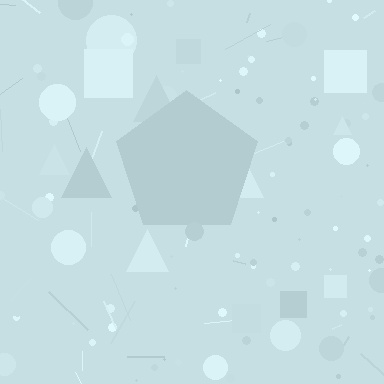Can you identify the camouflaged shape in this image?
The camouflaged shape is a pentagon.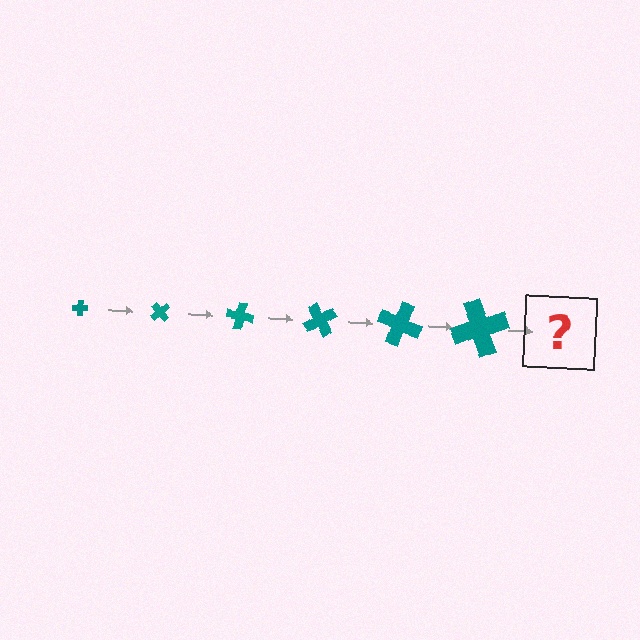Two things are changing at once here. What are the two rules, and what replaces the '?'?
The two rules are that the cross grows larger each step and it rotates 50 degrees each step. The '?' should be a cross, larger than the previous one and rotated 300 degrees from the start.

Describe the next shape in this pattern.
It should be a cross, larger than the previous one and rotated 300 degrees from the start.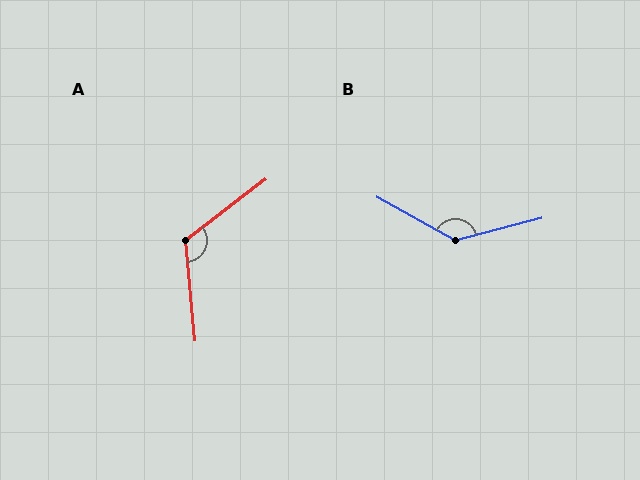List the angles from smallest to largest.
A (122°), B (136°).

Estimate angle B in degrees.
Approximately 136 degrees.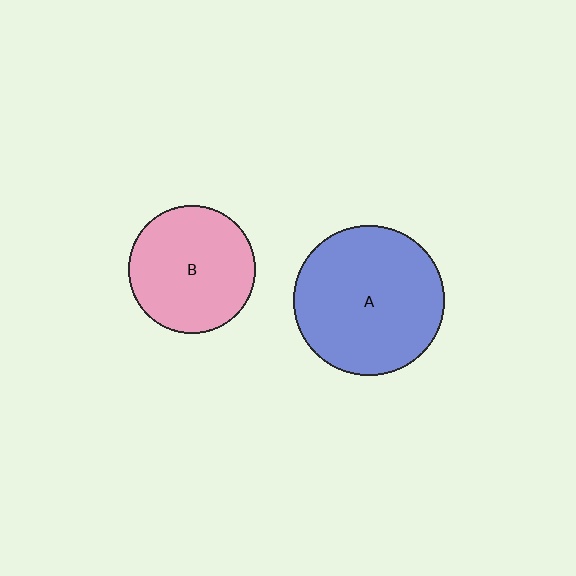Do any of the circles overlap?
No, none of the circles overlap.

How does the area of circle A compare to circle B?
Approximately 1.4 times.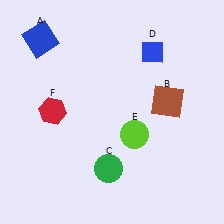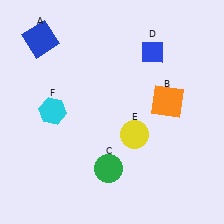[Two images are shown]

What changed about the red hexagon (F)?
In Image 1, F is red. In Image 2, it changed to cyan.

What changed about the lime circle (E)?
In Image 1, E is lime. In Image 2, it changed to yellow.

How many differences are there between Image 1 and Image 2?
There are 3 differences between the two images.